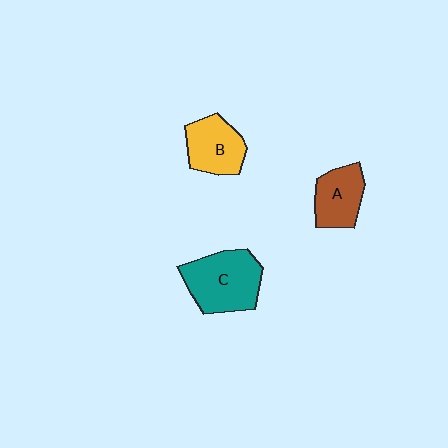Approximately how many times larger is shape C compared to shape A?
Approximately 1.5 times.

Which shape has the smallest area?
Shape A (brown).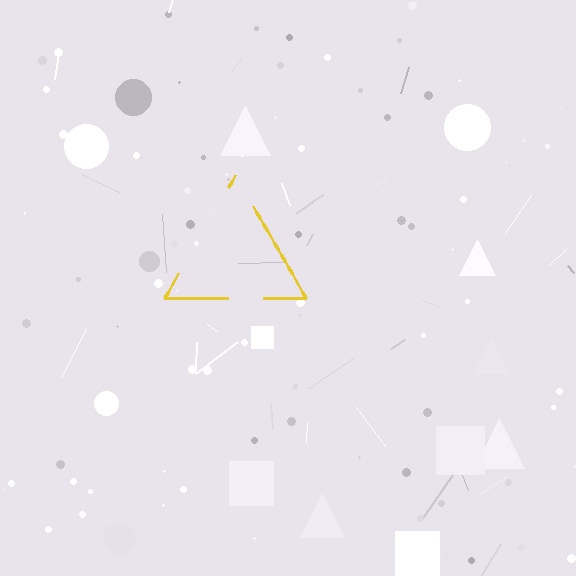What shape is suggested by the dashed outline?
The dashed outline suggests a triangle.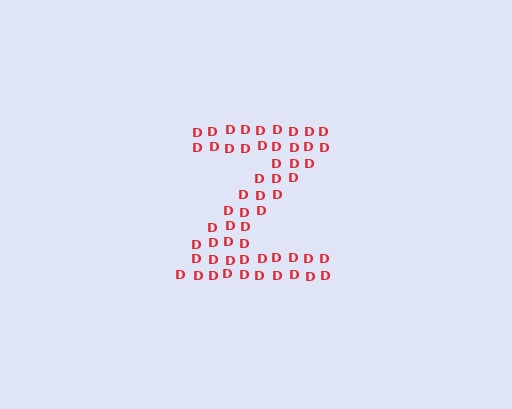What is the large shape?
The large shape is the letter Z.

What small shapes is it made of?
It is made of small letter D's.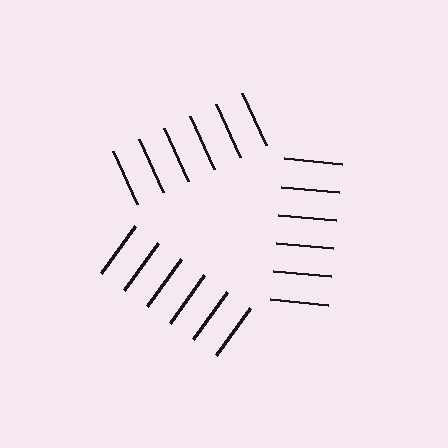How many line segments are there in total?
18 — 6 along each of the 3 edges.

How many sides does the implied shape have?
3 sides — the line-ends trace a triangle.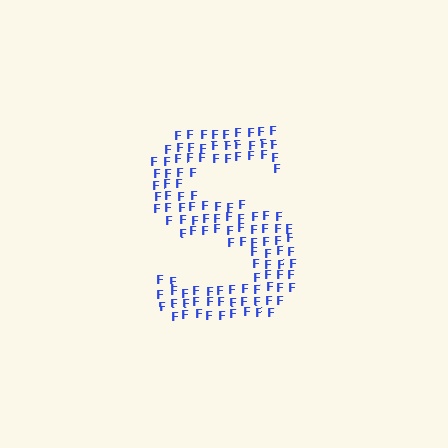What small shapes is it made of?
It is made of small letter F's.